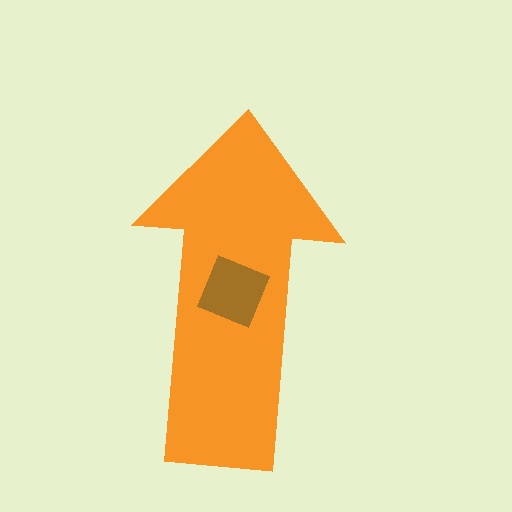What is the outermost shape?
The orange arrow.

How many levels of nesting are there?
2.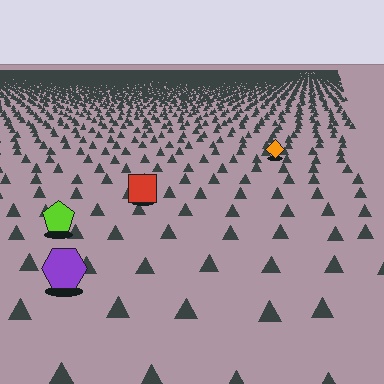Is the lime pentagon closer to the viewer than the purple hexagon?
No. The purple hexagon is closer — you can tell from the texture gradient: the ground texture is coarser near it.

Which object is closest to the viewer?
The purple hexagon is closest. The texture marks near it are larger and more spread out.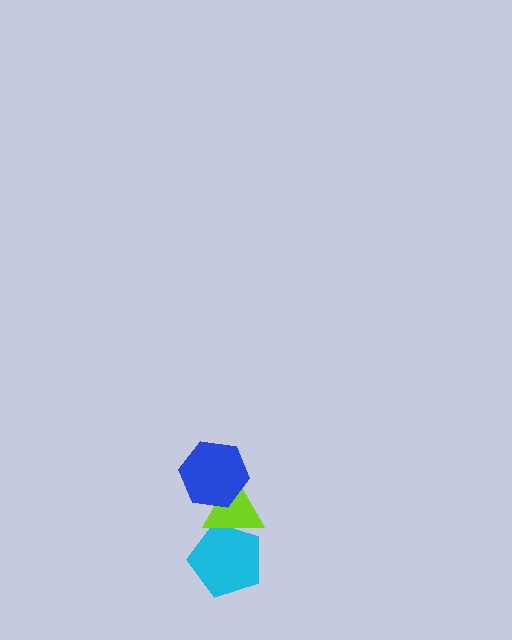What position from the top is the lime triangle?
The lime triangle is 2nd from the top.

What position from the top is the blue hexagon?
The blue hexagon is 1st from the top.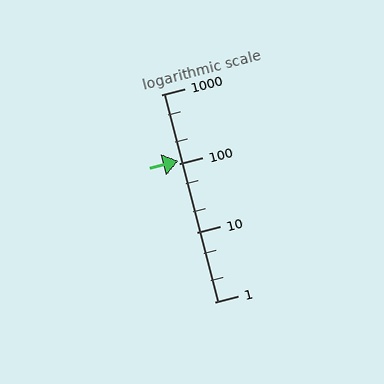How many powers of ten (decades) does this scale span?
The scale spans 3 decades, from 1 to 1000.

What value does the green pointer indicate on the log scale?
The pointer indicates approximately 110.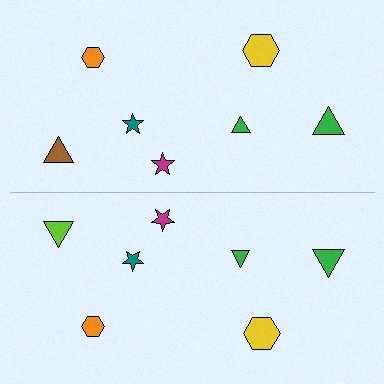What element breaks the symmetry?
The lime triangle on the bottom side breaks the symmetry — its mirror counterpart is brown.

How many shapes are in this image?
There are 14 shapes in this image.